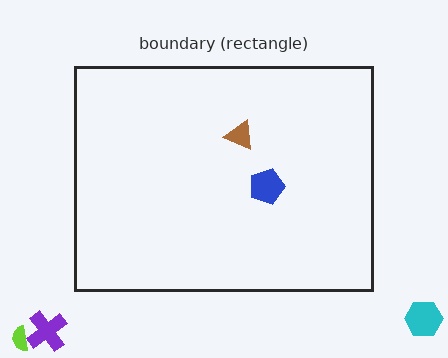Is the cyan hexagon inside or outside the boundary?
Outside.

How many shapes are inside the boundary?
2 inside, 3 outside.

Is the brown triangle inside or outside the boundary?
Inside.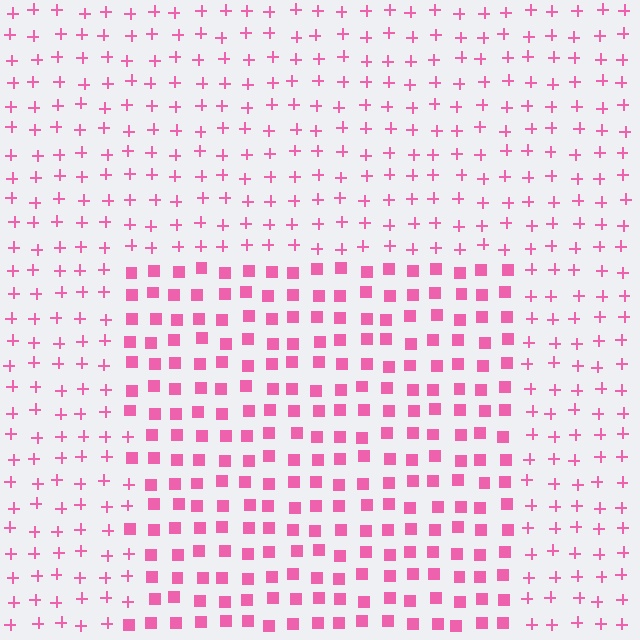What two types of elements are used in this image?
The image uses squares inside the rectangle region and plus signs outside it.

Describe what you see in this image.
The image is filled with small pink elements arranged in a uniform grid. A rectangle-shaped region contains squares, while the surrounding area contains plus signs. The boundary is defined purely by the change in element shape.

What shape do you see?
I see a rectangle.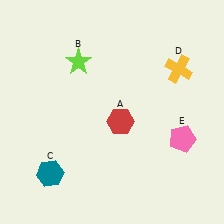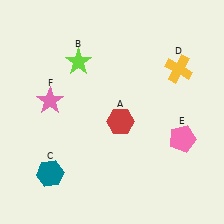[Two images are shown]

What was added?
A pink star (F) was added in Image 2.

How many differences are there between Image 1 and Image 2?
There is 1 difference between the two images.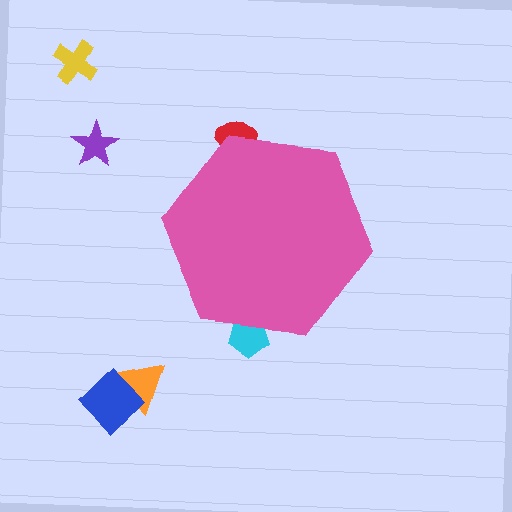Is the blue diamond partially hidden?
No, the blue diamond is fully visible.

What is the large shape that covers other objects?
A pink hexagon.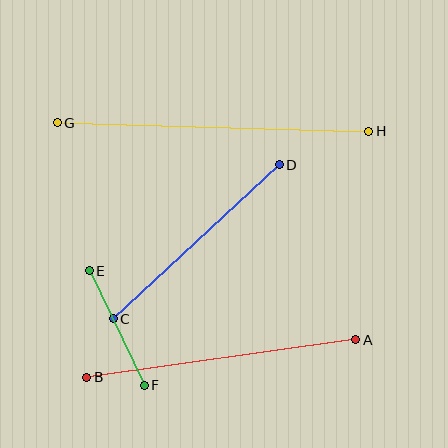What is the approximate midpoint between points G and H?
The midpoint is at approximately (213, 127) pixels.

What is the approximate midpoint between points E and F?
The midpoint is at approximately (117, 328) pixels.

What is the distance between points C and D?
The distance is approximately 227 pixels.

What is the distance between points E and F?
The distance is approximately 127 pixels.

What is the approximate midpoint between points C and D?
The midpoint is at approximately (196, 242) pixels.